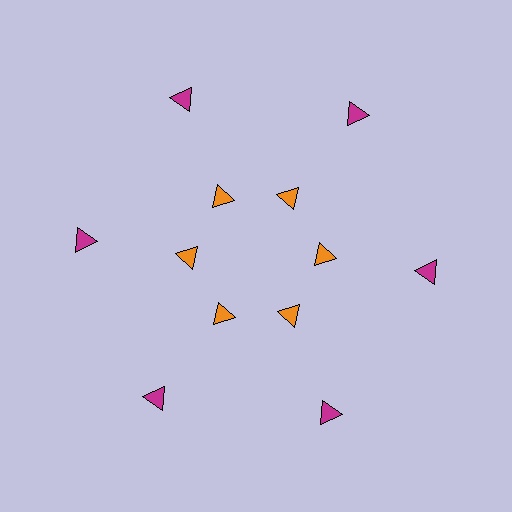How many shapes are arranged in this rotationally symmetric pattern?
There are 12 shapes, arranged in 6 groups of 2.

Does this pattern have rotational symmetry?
Yes, this pattern has 6-fold rotational symmetry. It looks the same after rotating 60 degrees around the center.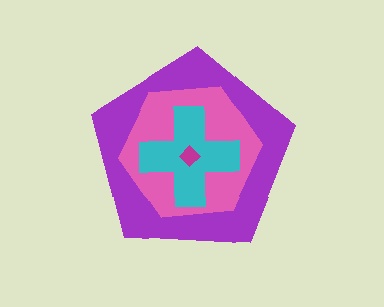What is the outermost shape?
The purple pentagon.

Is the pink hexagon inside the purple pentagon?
Yes.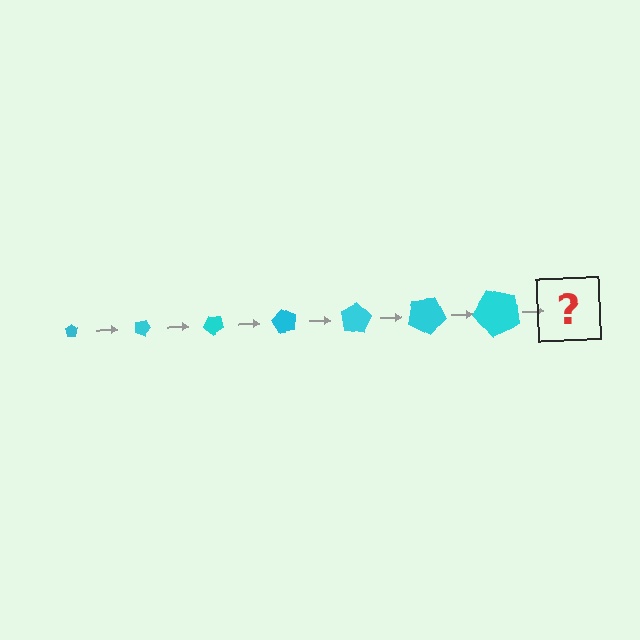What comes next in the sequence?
The next element should be a pentagon, larger than the previous one and rotated 140 degrees from the start.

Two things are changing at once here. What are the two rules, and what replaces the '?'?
The two rules are that the pentagon grows larger each step and it rotates 20 degrees each step. The '?' should be a pentagon, larger than the previous one and rotated 140 degrees from the start.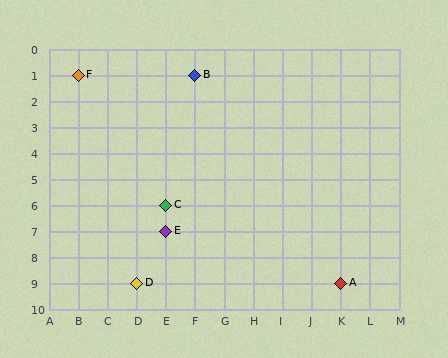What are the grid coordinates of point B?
Point B is at grid coordinates (F, 1).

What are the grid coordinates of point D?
Point D is at grid coordinates (D, 9).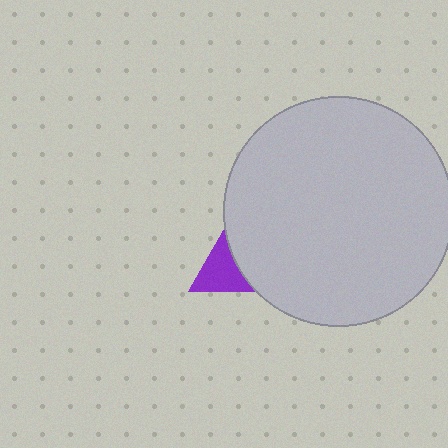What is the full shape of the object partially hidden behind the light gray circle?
The partially hidden object is a purple triangle.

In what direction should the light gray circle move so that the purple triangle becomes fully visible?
The light gray circle should move right. That is the shortest direction to clear the overlap and leave the purple triangle fully visible.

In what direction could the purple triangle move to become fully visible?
The purple triangle could move left. That would shift it out from behind the light gray circle entirely.